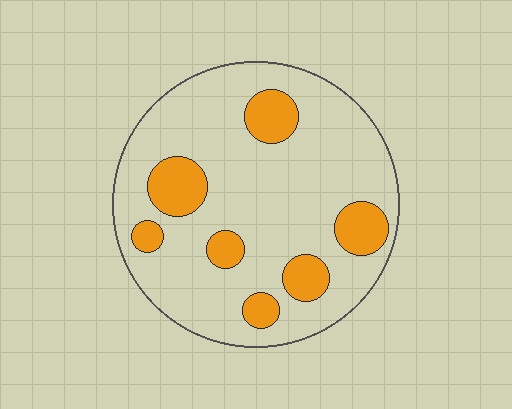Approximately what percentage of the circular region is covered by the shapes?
Approximately 20%.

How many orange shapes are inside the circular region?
7.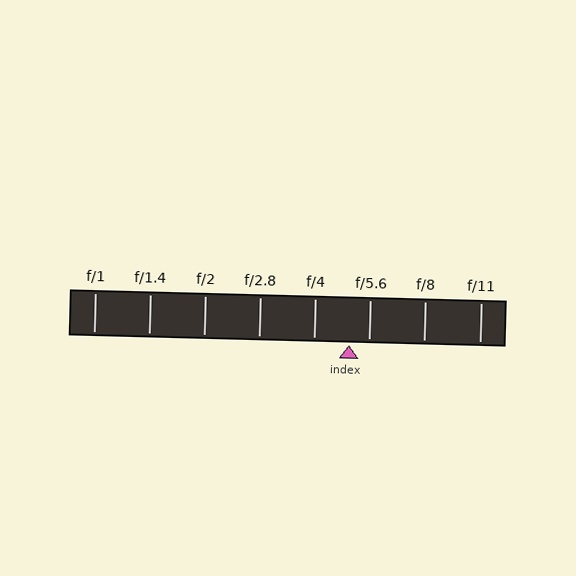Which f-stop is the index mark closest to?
The index mark is closest to f/5.6.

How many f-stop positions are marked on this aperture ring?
There are 8 f-stop positions marked.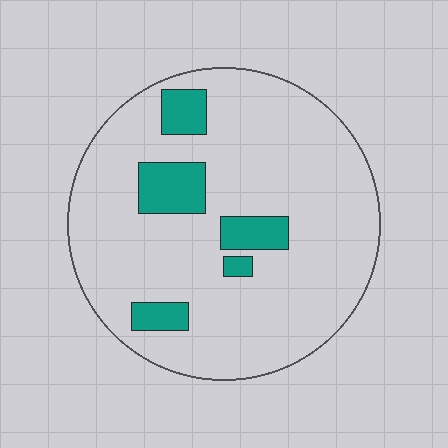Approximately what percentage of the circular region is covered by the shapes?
Approximately 15%.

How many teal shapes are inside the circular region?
5.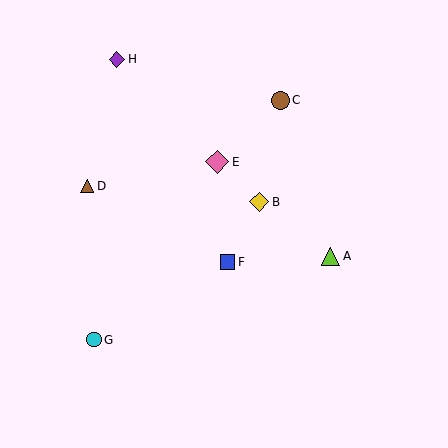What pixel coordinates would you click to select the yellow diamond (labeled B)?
Click at (259, 202) to select the yellow diamond B.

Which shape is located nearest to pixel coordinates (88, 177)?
The brown triangle (labeled D) at (87, 186) is nearest to that location.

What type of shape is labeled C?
Shape C is a brown circle.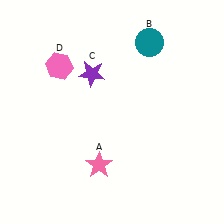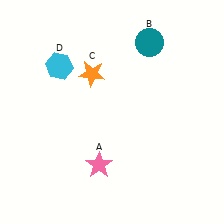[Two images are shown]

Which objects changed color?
C changed from purple to orange. D changed from pink to cyan.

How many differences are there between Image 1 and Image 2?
There are 2 differences between the two images.